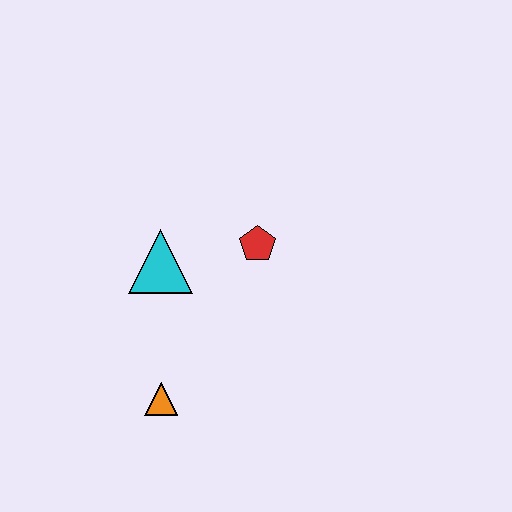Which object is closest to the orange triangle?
The cyan triangle is closest to the orange triangle.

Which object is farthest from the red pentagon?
The orange triangle is farthest from the red pentagon.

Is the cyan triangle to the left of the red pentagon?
Yes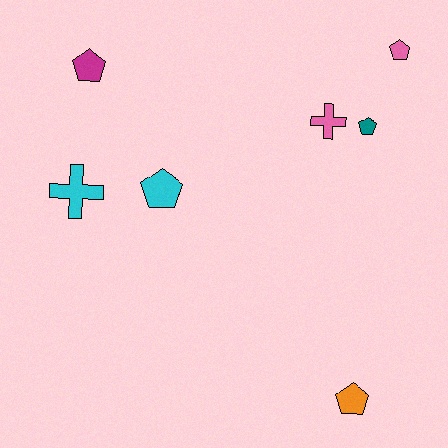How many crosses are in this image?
There are 2 crosses.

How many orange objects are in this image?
There is 1 orange object.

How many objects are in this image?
There are 7 objects.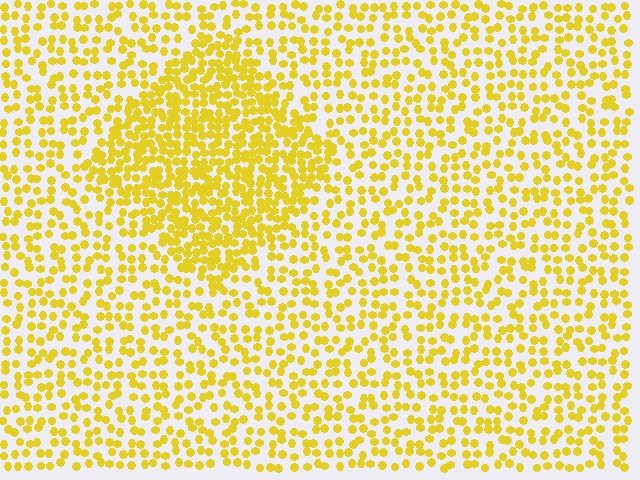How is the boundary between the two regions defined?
The boundary is defined by a change in element density (approximately 1.9x ratio). All elements are the same color, size, and shape.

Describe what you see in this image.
The image contains small yellow elements arranged at two different densities. A diamond-shaped region is visible where the elements are more densely packed than the surrounding area.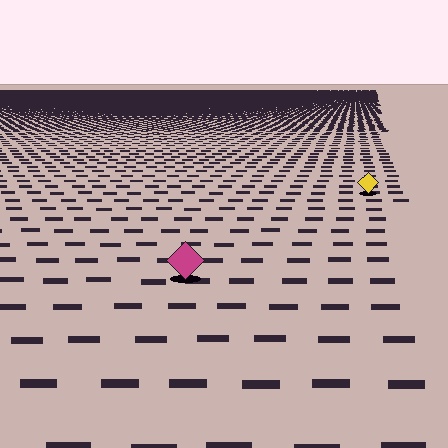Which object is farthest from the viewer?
The yellow diamond is farthest from the viewer. It appears smaller and the ground texture around it is denser.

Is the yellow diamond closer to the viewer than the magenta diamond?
No. The magenta diamond is closer — you can tell from the texture gradient: the ground texture is coarser near it.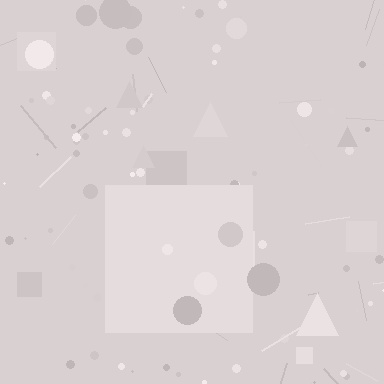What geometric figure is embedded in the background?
A square is embedded in the background.